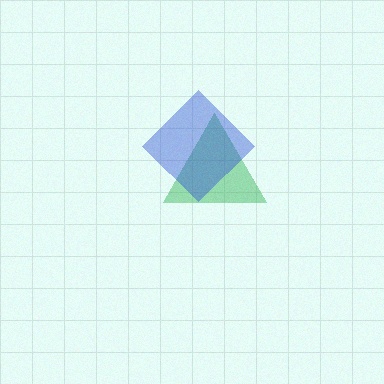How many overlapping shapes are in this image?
There are 2 overlapping shapes in the image.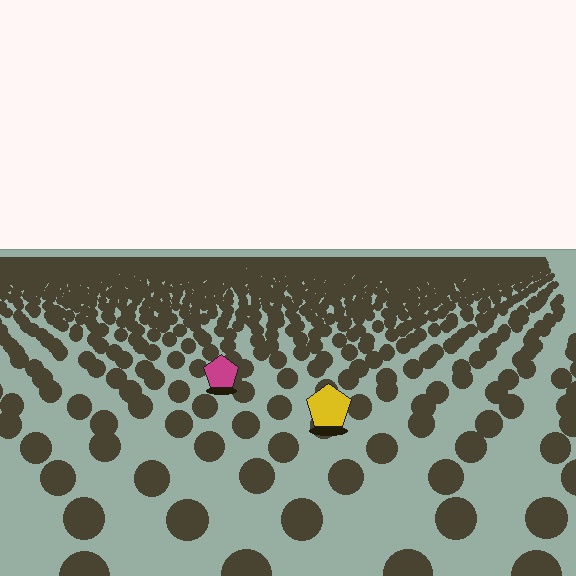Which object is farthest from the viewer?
The magenta pentagon is farthest from the viewer. It appears smaller and the ground texture around it is denser.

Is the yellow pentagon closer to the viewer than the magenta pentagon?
Yes. The yellow pentagon is closer — you can tell from the texture gradient: the ground texture is coarser near it.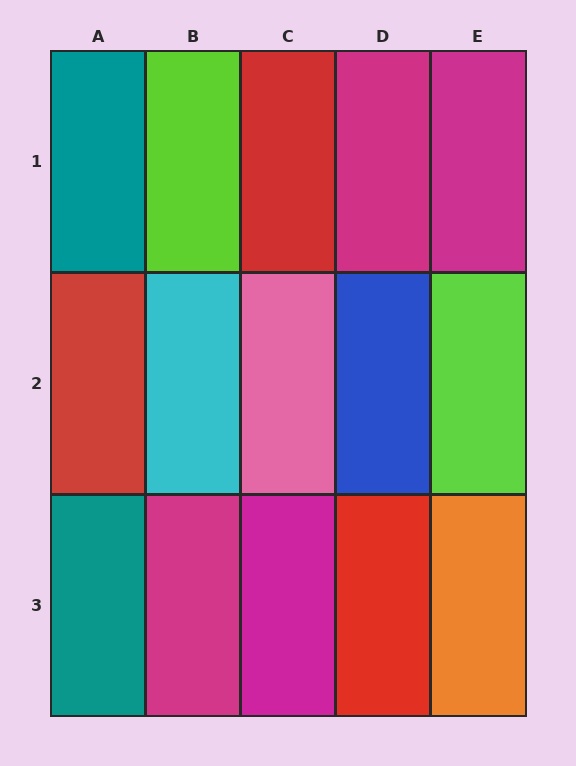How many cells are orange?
1 cell is orange.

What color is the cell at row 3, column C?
Magenta.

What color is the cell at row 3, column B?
Magenta.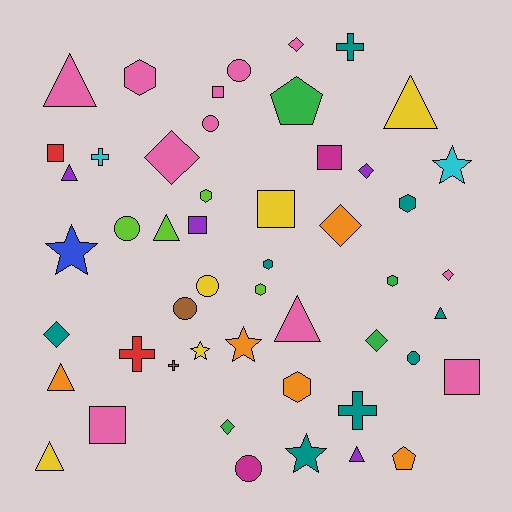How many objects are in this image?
There are 50 objects.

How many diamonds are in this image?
There are 8 diamonds.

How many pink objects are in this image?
There are 11 pink objects.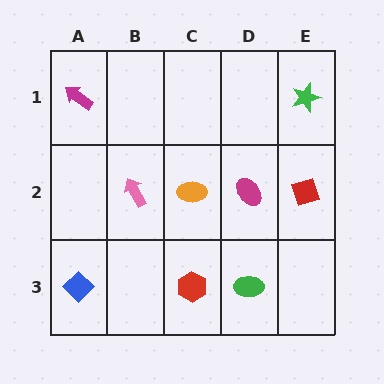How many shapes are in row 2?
4 shapes.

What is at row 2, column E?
A red diamond.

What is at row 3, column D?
A green ellipse.